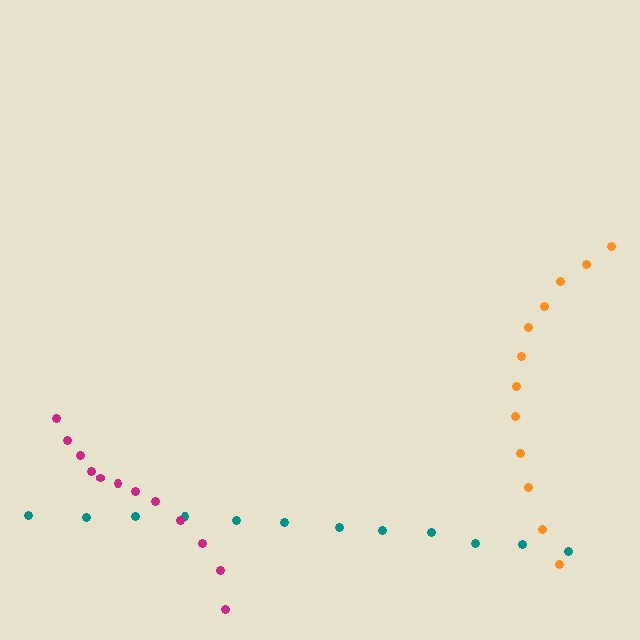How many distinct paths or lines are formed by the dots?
There are 3 distinct paths.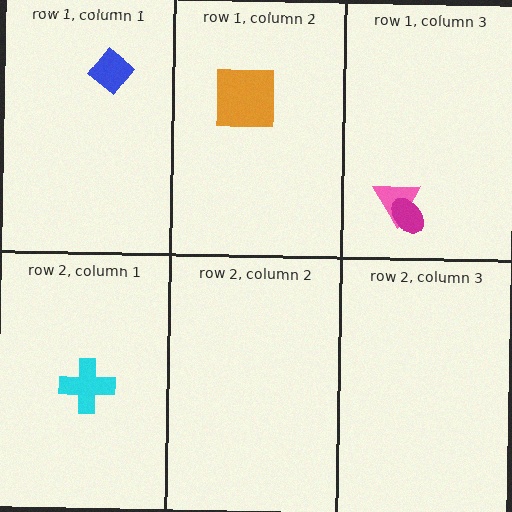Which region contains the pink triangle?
The row 1, column 3 region.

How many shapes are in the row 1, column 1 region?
1.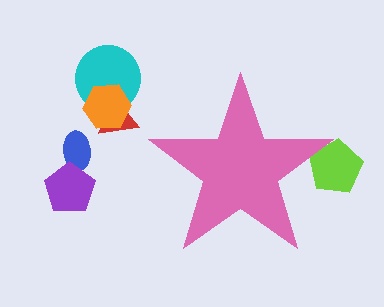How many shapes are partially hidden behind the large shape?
1 shape is partially hidden.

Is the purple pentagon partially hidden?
No, the purple pentagon is fully visible.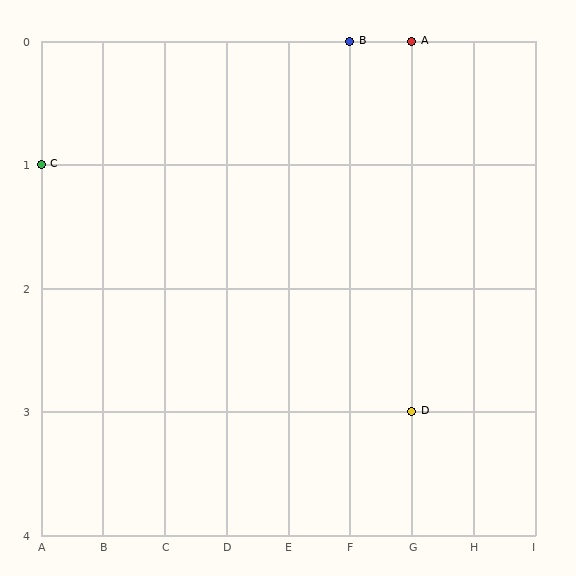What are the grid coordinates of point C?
Point C is at grid coordinates (A, 1).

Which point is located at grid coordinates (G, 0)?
Point A is at (G, 0).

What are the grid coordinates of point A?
Point A is at grid coordinates (G, 0).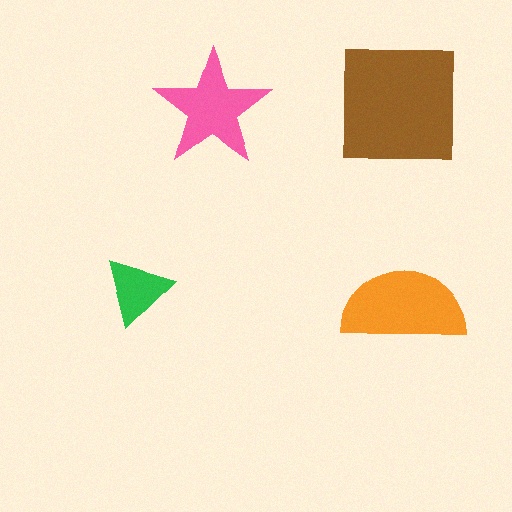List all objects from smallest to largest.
The green triangle, the pink star, the orange semicircle, the brown square.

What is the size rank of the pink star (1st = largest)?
3rd.